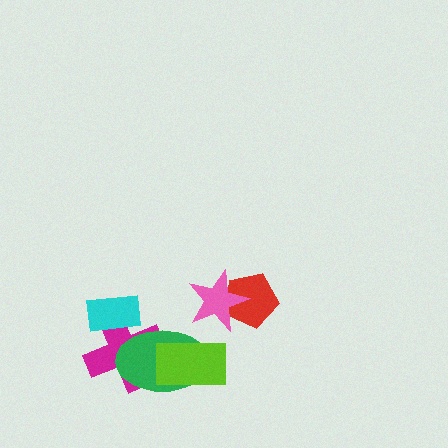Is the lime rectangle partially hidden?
No, no other shape covers it.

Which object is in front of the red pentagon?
The pink star is in front of the red pentagon.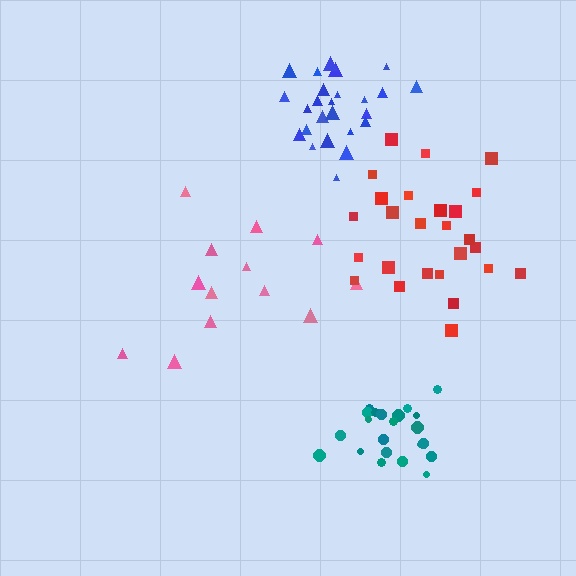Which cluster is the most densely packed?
Teal.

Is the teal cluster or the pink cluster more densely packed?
Teal.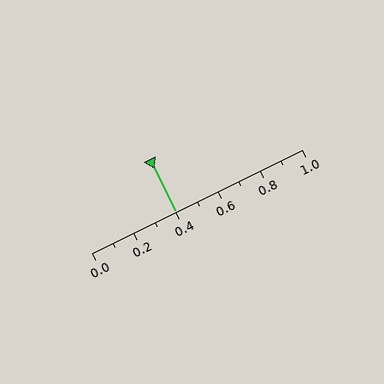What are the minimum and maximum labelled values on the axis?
The axis runs from 0.0 to 1.0.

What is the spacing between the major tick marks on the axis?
The major ticks are spaced 0.2 apart.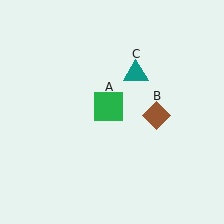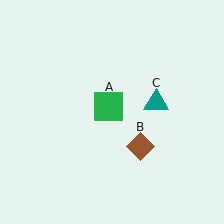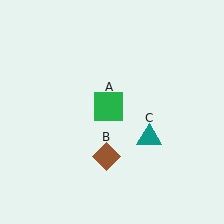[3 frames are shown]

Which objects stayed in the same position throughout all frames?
Green square (object A) remained stationary.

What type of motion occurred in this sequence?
The brown diamond (object B), teal triangle (object C) rotated clockwise around the center of the scene.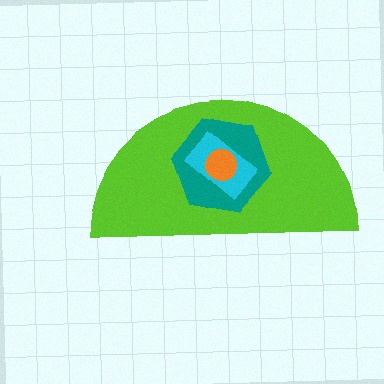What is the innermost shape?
The orange circle.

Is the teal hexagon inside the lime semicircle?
Yes.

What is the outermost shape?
The lime semicircle.